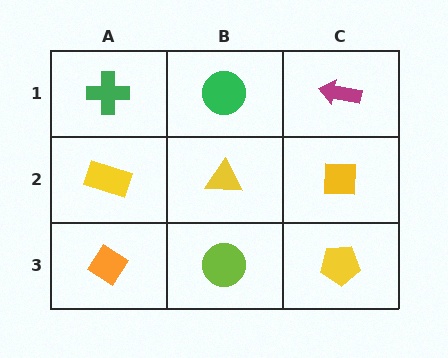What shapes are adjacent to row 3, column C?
A yellow square (row 2, column C), a lime circle (row 3, column B).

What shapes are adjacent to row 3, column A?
A yellow rectangle (row 2, column A), a lime circle (row 3, column B).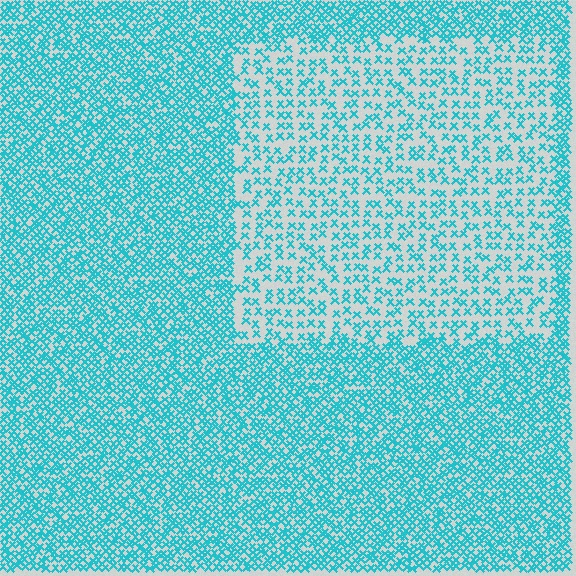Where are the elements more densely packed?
The elements are more densely packed outside the rectangle boundary.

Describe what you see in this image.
The image contains small cyan elements arranged at two different densities. A rectangle-shaped region is visible where the elements are less densely packed than the surrounding area.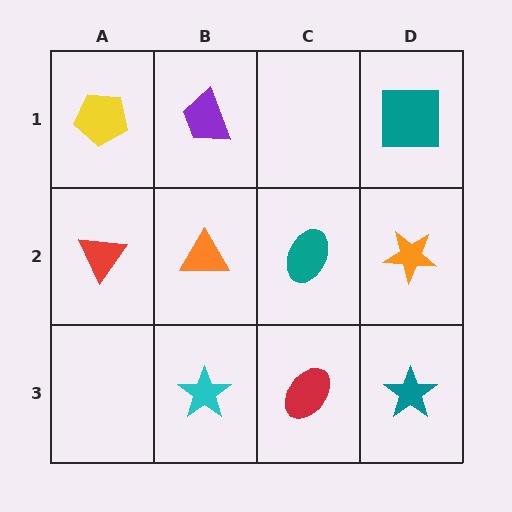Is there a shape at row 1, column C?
No, that cell is empty.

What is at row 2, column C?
A teal ellipse.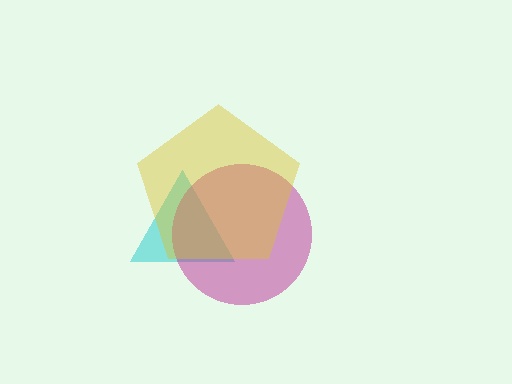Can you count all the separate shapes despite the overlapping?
Yes, there are 3 separate shapes.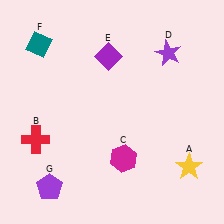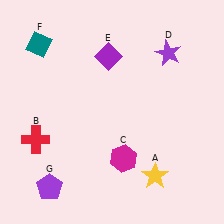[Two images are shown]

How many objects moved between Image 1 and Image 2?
1 object moved between the two images.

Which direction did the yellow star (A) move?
The yellow star (A) moved left.